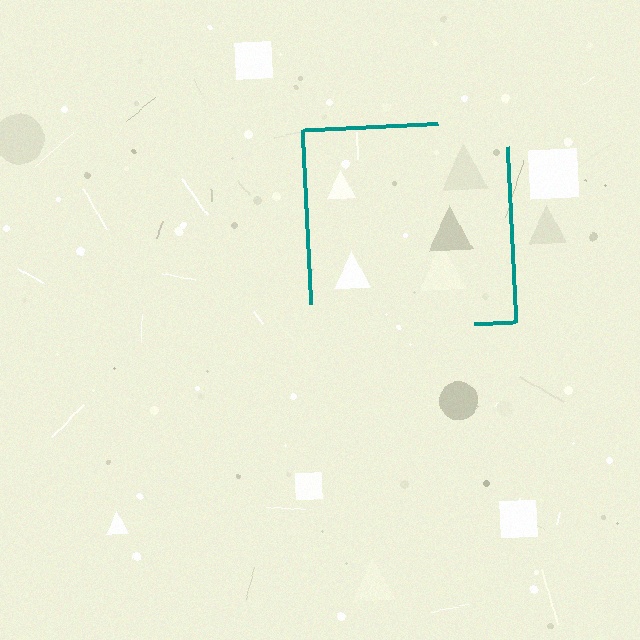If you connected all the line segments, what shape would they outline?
They would outline a square.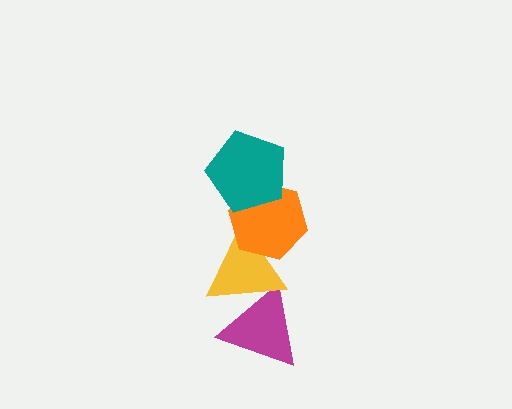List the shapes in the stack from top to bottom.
From top to bottom: the teal pentagon, the orange hexagon, the yellow triangle, the magenta triangle.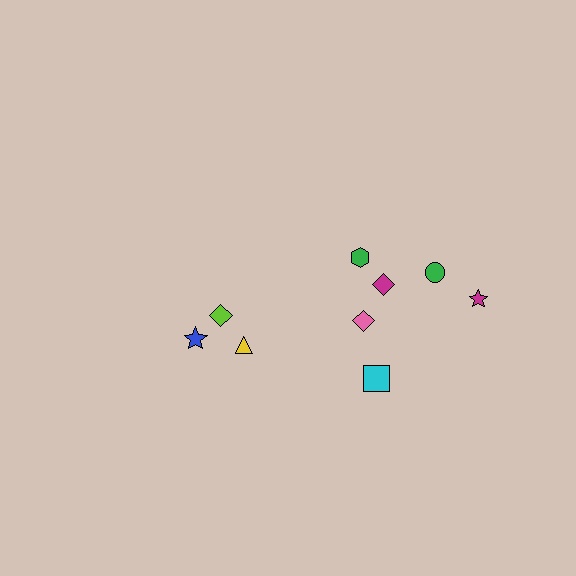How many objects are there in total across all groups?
There are 9 objects.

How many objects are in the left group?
There are 3 objects.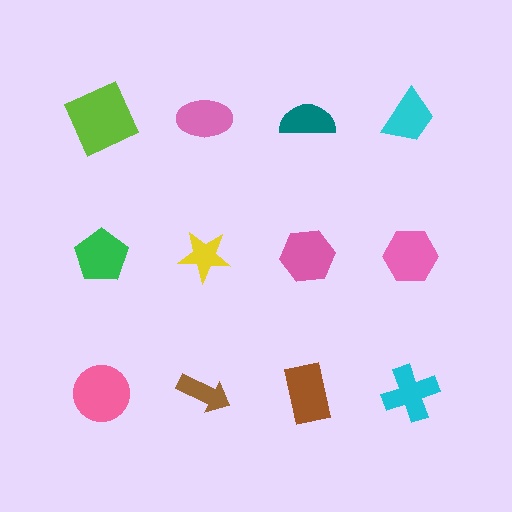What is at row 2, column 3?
A pink hexagon.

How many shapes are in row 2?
4 shapes.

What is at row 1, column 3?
A teal semicircle.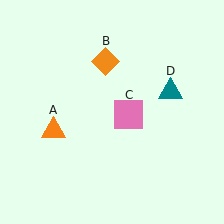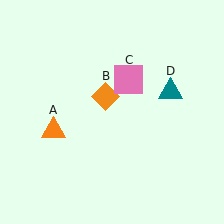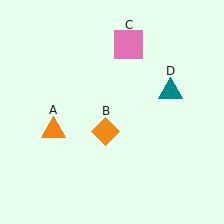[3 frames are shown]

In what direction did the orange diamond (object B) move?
The orange diamond (object B) moved down.